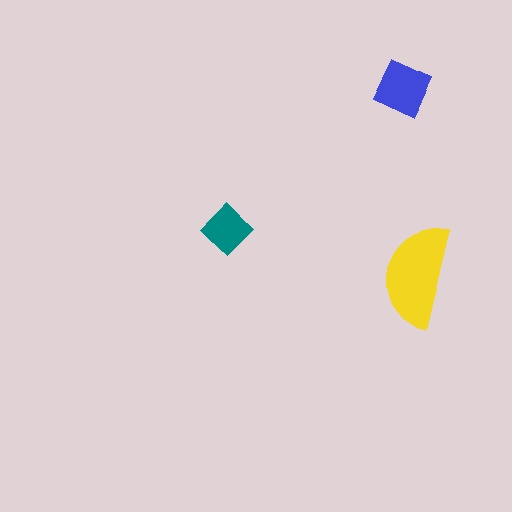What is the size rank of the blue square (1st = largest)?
2nd.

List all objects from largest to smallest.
The yellow semicircle, the blue square, the teal diamond.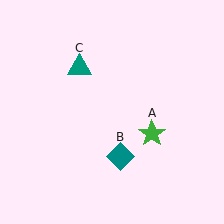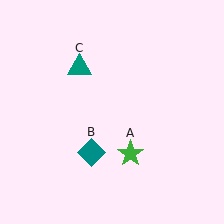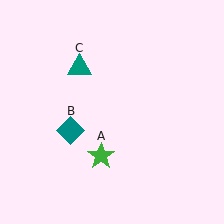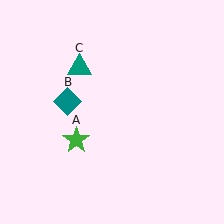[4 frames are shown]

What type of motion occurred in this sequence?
The green star (object A), teal diamond (object B) rotated clockwise around the center of the scene.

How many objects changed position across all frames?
2 objects changed position: green star (object A), teal diamond (object B).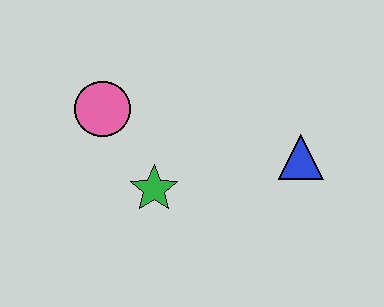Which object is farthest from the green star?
The blue triangle is farthest from the green star.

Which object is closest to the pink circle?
The green star is closest to the pink circle.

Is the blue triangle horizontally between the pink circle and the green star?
No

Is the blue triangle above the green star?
Yes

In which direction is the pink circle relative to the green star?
The pink circle is above the green star.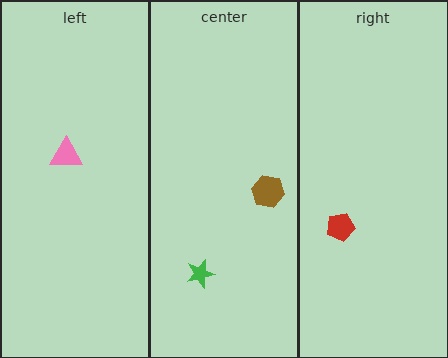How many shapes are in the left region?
1.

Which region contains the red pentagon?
The right region.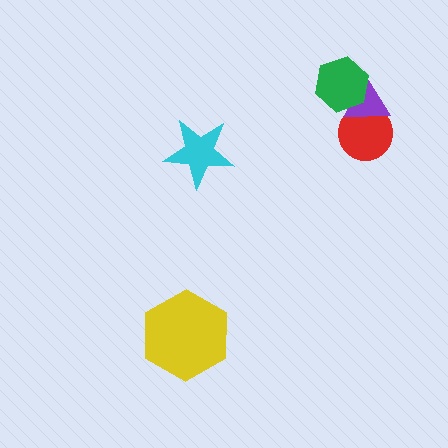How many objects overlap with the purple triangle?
2 objects overlap with the purple triangle.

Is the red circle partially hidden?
Yes, it is partially covered by another shape.